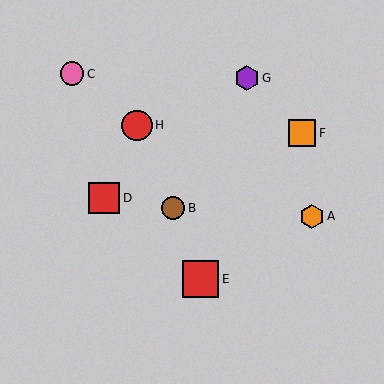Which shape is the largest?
The red square (labeled E) is the largest.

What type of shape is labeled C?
Shape C is a pink circle.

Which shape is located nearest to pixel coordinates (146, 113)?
The red circle (labeled H) at (137, 126) is nearest to that location.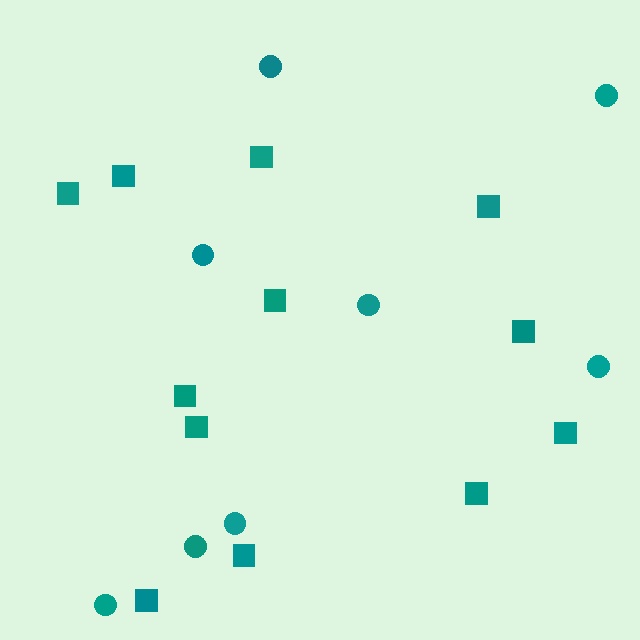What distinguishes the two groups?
There are 2 groups: one group of circles (8) and one group of squares (12).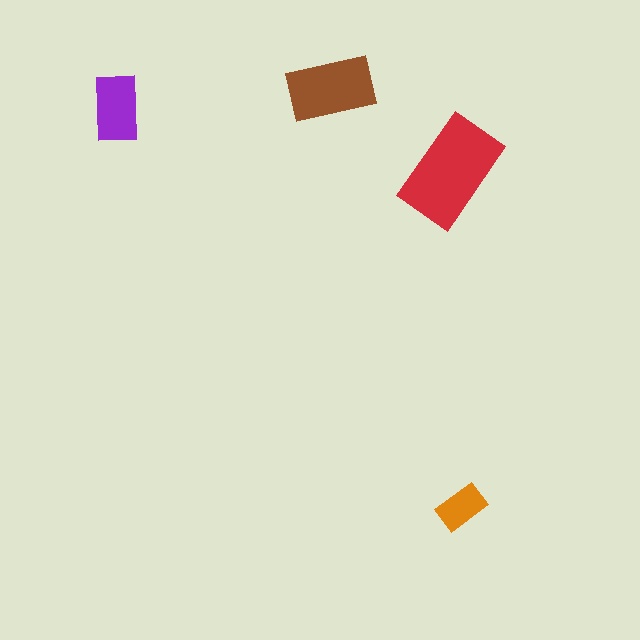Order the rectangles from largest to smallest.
the red one, the brown one, the purple one, the orange one.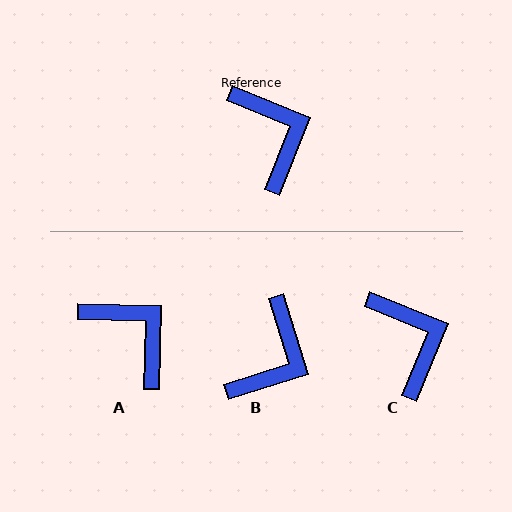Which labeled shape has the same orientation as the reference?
C.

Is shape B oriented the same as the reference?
No, it is off by about 51 degrees.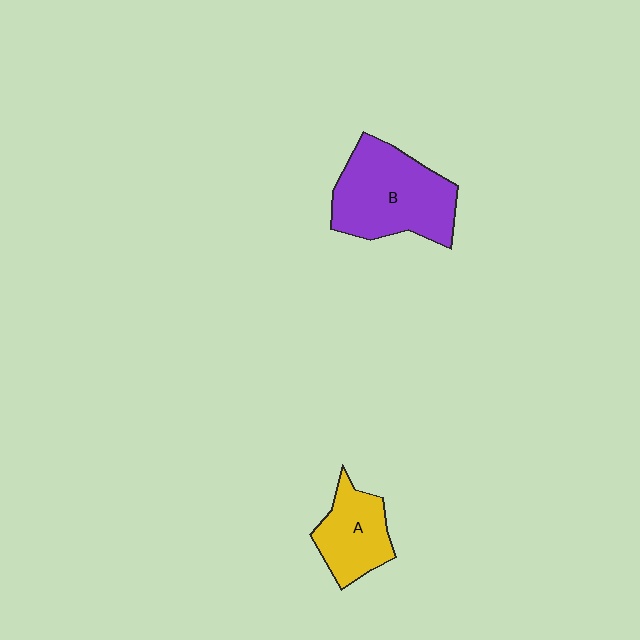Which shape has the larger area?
Shape B (purple).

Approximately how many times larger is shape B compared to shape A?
Approximately 1.7 times.